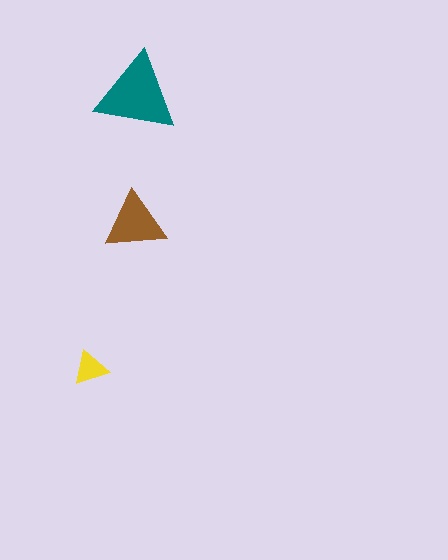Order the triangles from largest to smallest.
the teal one, the brown one, the yellow one.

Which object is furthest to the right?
The teal triangle is rightmost.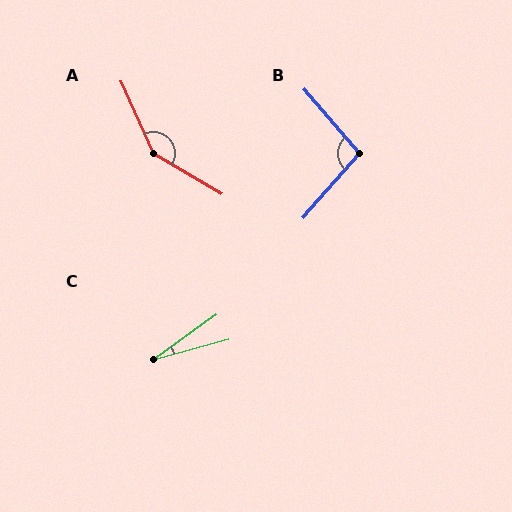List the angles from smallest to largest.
C (20°), B (98°), A (145°).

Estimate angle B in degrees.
Approximately 98 degrees.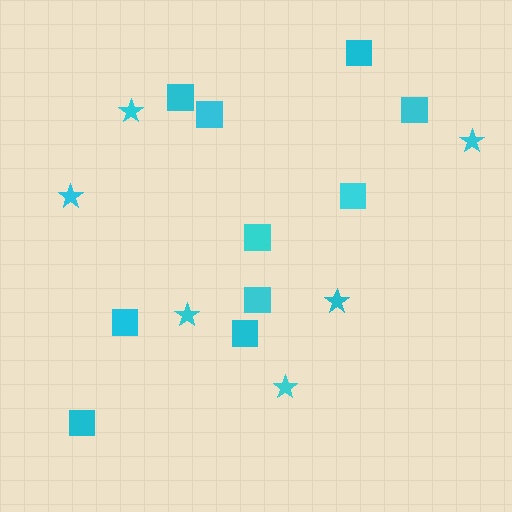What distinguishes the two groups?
There are 2 groups: one group of squares (10) and one group of stars (6).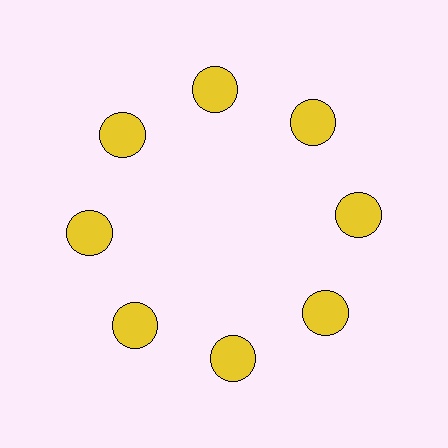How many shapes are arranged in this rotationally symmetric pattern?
There are 8 shapes, arranged in 8 groups of 1.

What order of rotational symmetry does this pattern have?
This pattern has 8-fold rotational symmetry.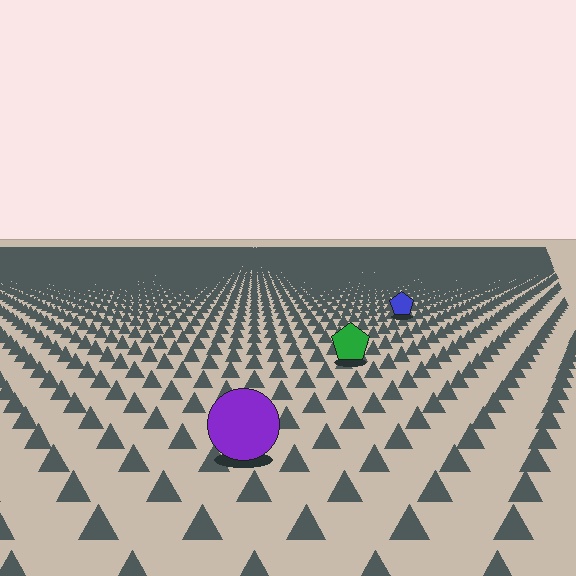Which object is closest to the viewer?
The purple circle is closest. The texture marks near it are larger and more spread out.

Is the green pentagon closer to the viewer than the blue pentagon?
Yes. The green pentagon is closer — you can tell from the texture gradient: the ground texture is coarser near it.